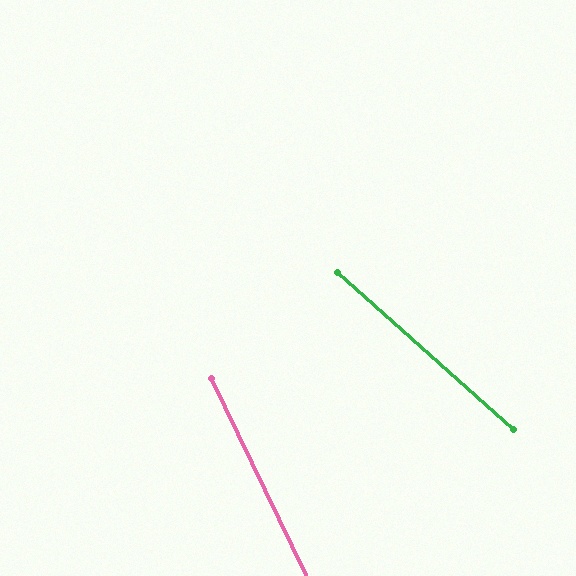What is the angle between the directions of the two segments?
Approximately 22 degrees.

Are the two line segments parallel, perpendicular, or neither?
Neither parallel nor perpendicular — they differ by about 22°.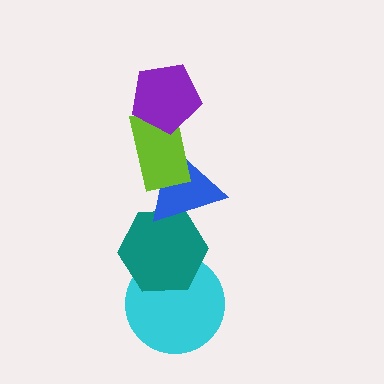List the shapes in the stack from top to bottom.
From top to bottom: the purple pentagon, the lime rectangle, the blue triangle, the teal hexagon, the cyan circle.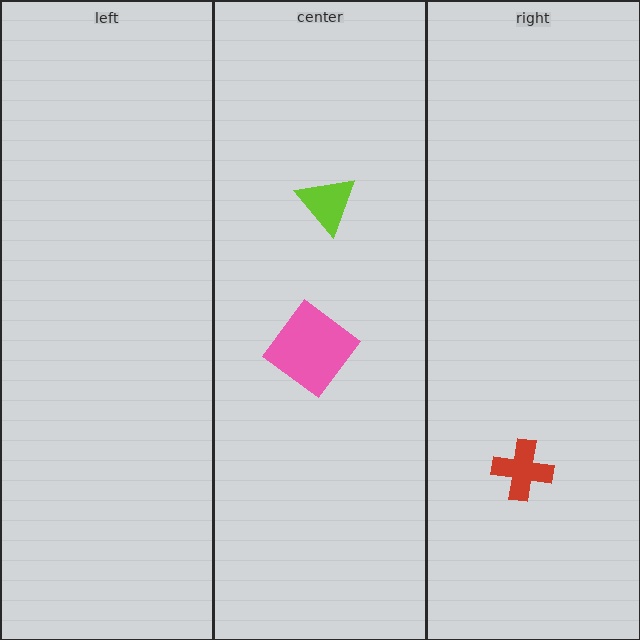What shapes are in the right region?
The red cross.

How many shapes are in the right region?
1.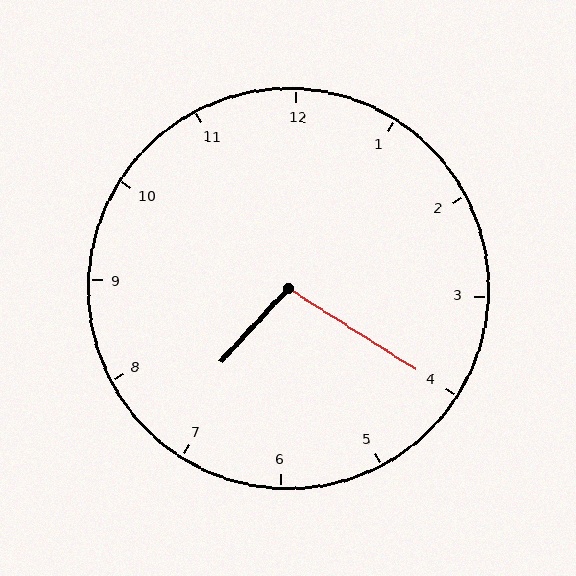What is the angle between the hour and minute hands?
Approximately 100 degrees.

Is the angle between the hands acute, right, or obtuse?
It is obtuse.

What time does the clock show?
7:20.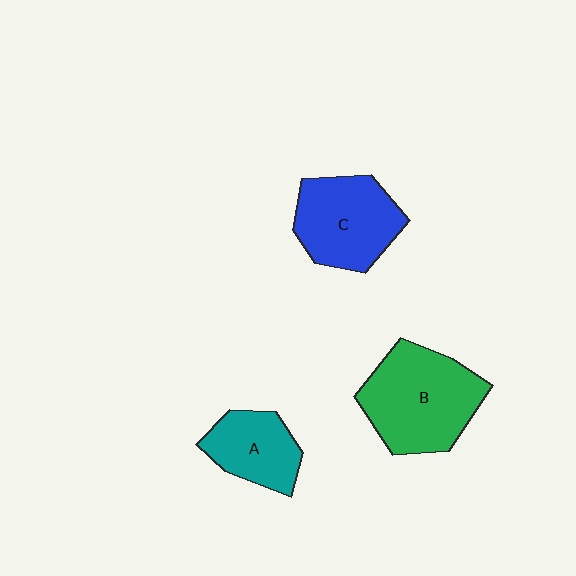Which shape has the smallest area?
Shape A (teal).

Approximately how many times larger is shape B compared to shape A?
Approximately 1.7 times.